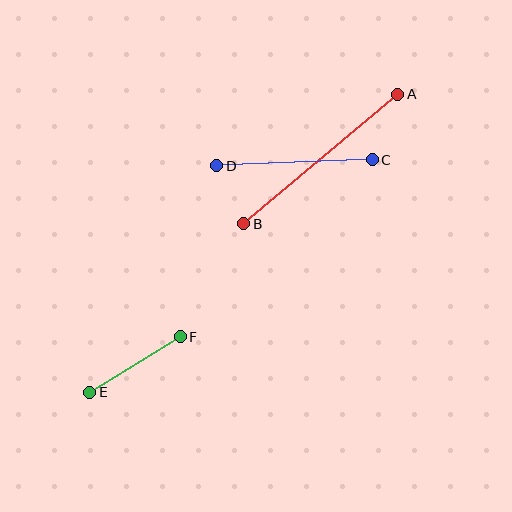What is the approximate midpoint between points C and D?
The midpoint is at approximately (294, 163) pixels.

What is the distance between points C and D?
The distance is approximately 156 pixels.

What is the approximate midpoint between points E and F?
The midpoint is at approximately (135, 365) pixels.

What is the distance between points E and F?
The distance is approximately 106 pixels.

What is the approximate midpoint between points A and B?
The midpoint is at approximately (321, 159) pixels.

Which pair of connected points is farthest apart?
Points A and B are farthest apart.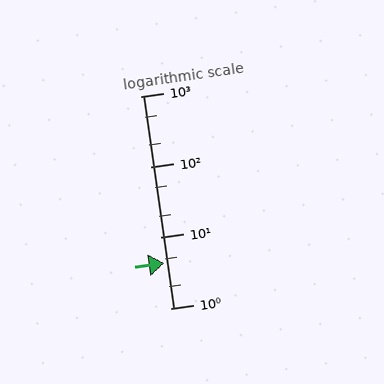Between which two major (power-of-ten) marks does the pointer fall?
The pointer is between 1 and 10.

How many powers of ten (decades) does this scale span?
The scale spans 3 decades, from 1 to 1000.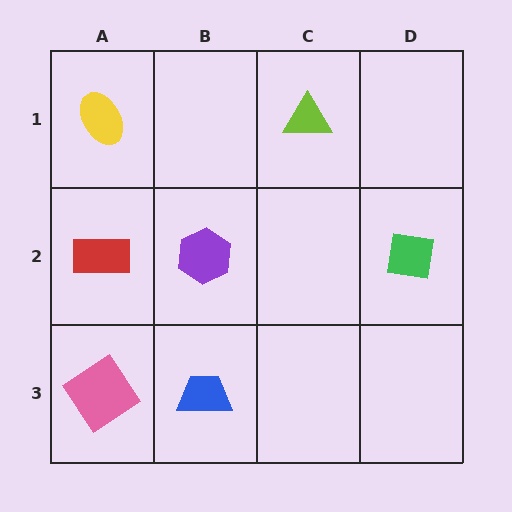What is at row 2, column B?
A purple hexagon.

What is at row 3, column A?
A pink diamond.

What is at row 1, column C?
A lime triangle.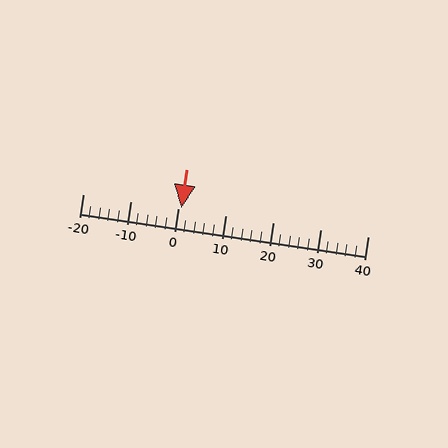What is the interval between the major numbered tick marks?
The major tick marks are spaced 10 units apart.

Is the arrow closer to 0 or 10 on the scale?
The arrow is closer to 0.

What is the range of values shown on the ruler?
The ruler shows values from -20 to 40.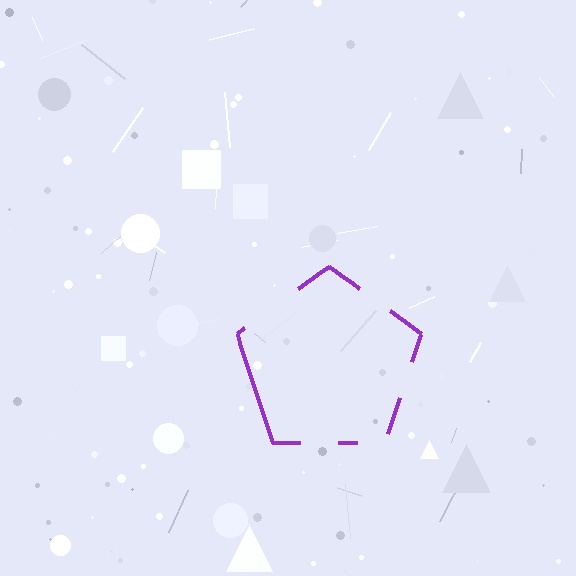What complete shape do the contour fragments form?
The contour fragments form a pentagon.